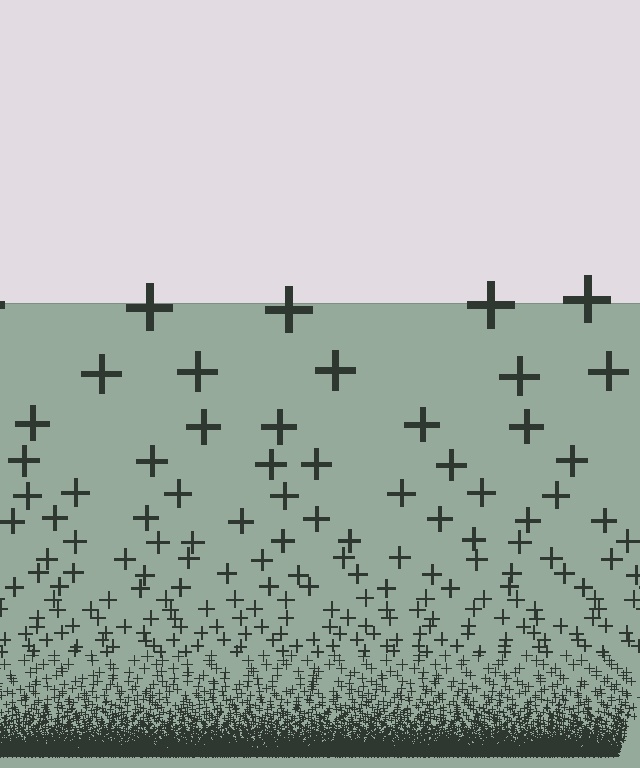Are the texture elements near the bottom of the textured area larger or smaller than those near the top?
Smaller. The gradient is inverted — elements near the bottom are smaller and denser.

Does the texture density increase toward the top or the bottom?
Density increases toward the bottom.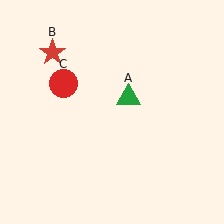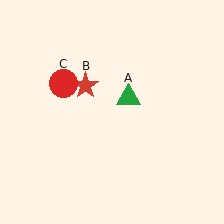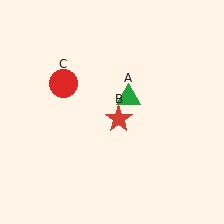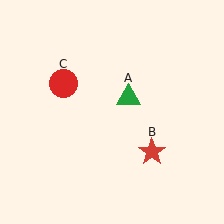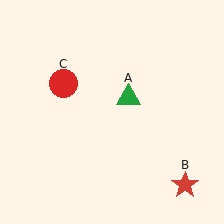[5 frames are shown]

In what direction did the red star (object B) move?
The red star (object B) moved down and to the right.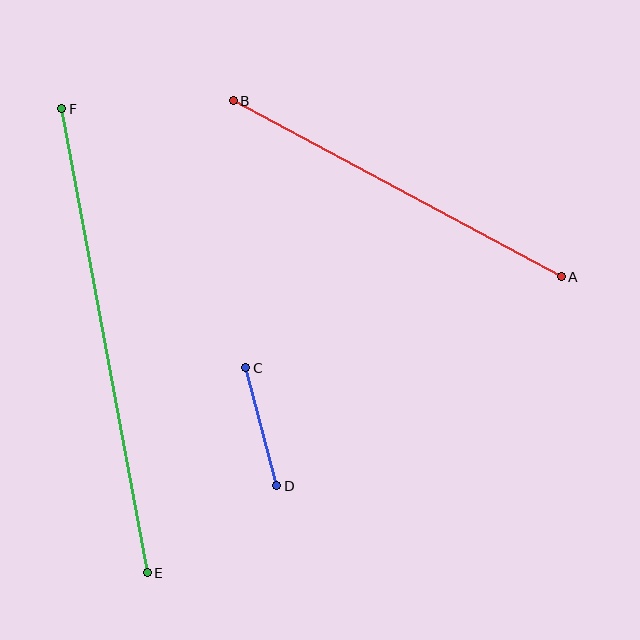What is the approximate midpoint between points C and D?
The midpoint is at approximately (261, 427) pixels.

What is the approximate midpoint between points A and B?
The midpoint is at approximately (397, 189) pixels.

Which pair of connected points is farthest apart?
Points E and F are farthest apart.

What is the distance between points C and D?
The distance is approximately 122 pixels.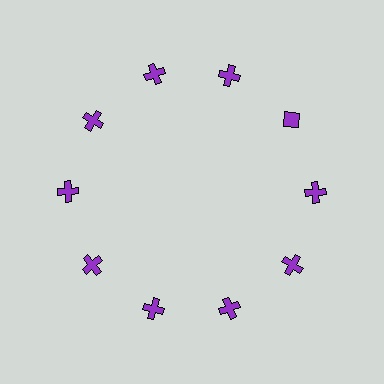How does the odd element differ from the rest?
It has a different shape: diamond instead of cross.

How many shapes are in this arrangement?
There are 10 shapes arranged in a ring pattern.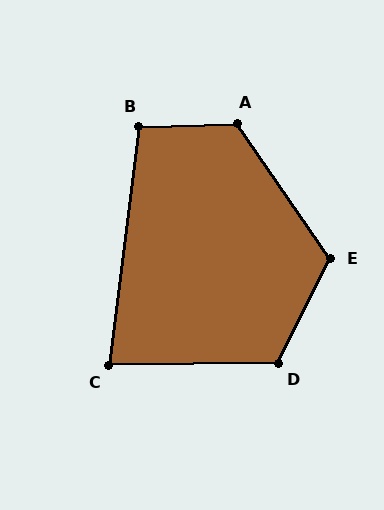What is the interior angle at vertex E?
Approximately 119 degrees (obtuse).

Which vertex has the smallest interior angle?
C, at approximately 82 degrees.